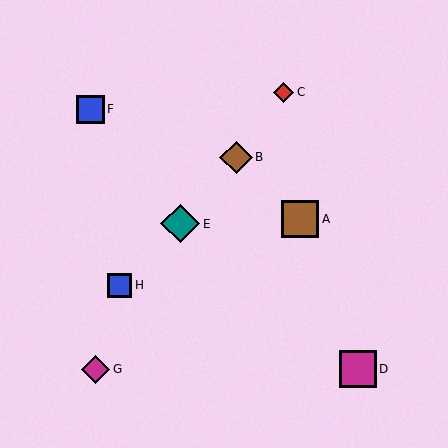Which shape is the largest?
The teal diamond (labeled E) is the largest.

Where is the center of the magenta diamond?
The center of the magenta diamond is at (96, 369).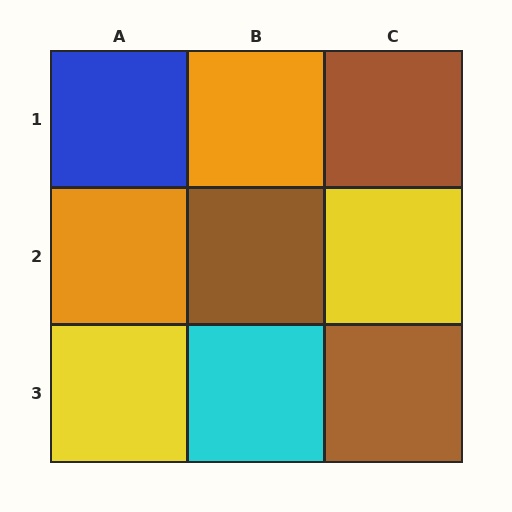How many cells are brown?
3 cells are brown.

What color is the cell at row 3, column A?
Yellow.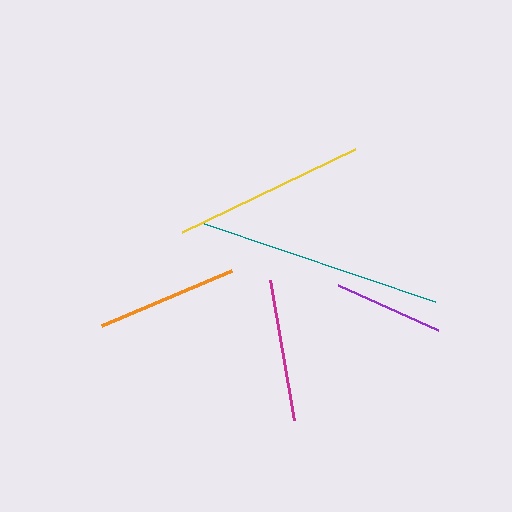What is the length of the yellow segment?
The yellow segment is approximately 192 pixels long.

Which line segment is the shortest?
The purple line is the shortest at approximately 110 pixels.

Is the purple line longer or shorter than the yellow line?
The yellow line is longer than the purple line.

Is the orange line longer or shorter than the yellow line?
The yellow line is longer than the orange line.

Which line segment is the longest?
The teal line is the longest at approximately 244 pixels.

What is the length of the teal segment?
The teal segment is approximately 244 pixels long.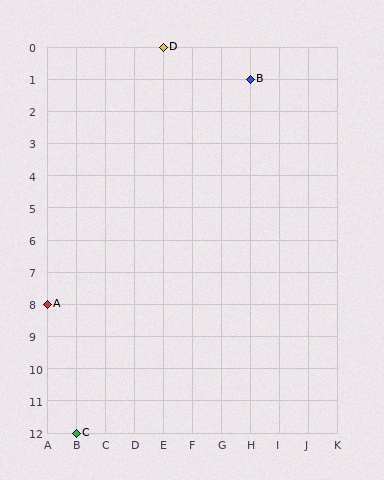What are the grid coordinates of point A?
Point A is at grid coordinates (A, 8).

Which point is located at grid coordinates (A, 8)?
Point A is at (A, 8).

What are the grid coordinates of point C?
Point C is at grid coordinates (B, 12).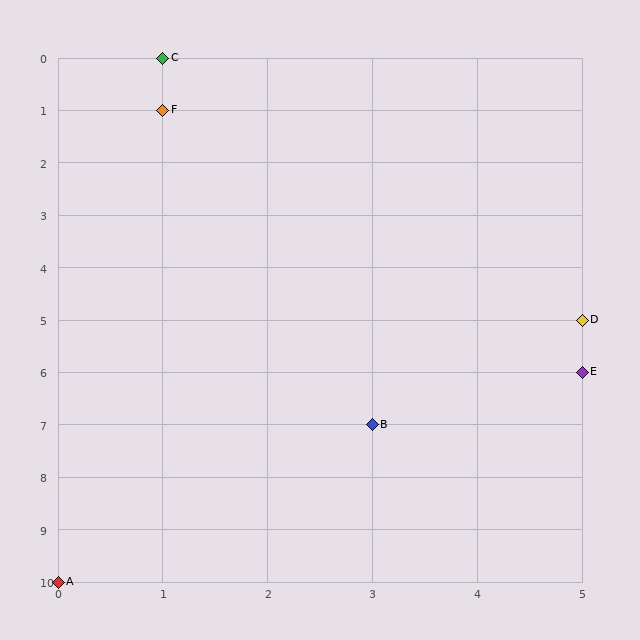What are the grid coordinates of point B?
Point B is at grid coordinates (3, 7).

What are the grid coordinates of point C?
Point C is at grid coordinates (1, 0).